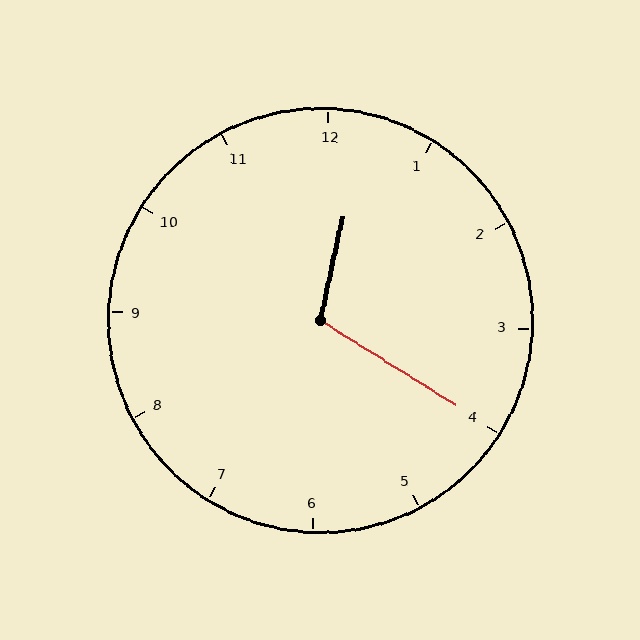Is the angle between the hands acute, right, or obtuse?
It is obtuse.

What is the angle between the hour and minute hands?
Approximately 110 degrees.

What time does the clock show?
12:20.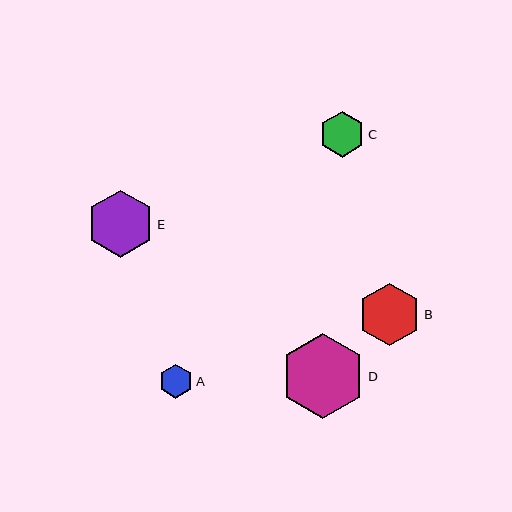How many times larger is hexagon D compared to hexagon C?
Hexagon D is approximately 1.8 times the size of hexagon C.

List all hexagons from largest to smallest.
From largest to smallest: D, E, B, C, A.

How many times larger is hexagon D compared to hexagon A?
Hexagon D is approximately 2.5 times the size of hexagon A.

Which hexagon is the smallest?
Hexagon A is the smallest with a size of approximately 34 pixels.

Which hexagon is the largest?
Hexagon D is the largest with a size of approximately 85 pixels.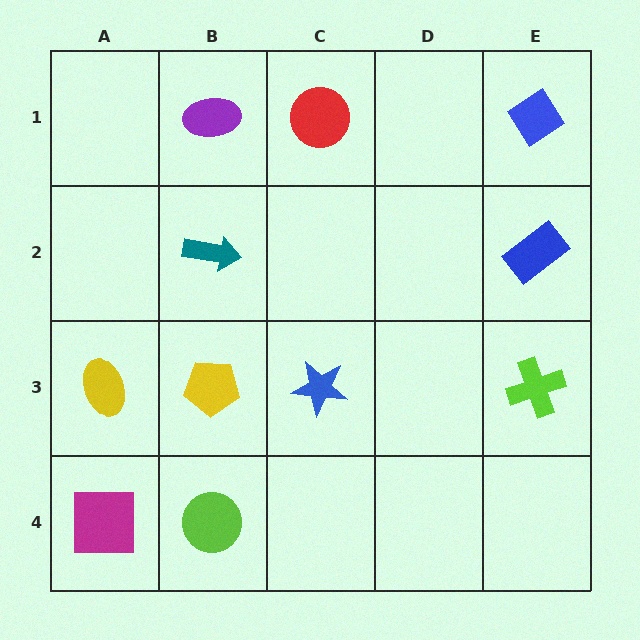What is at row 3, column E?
A lime cross.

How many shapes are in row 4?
2 shapes.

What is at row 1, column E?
A blue diamond.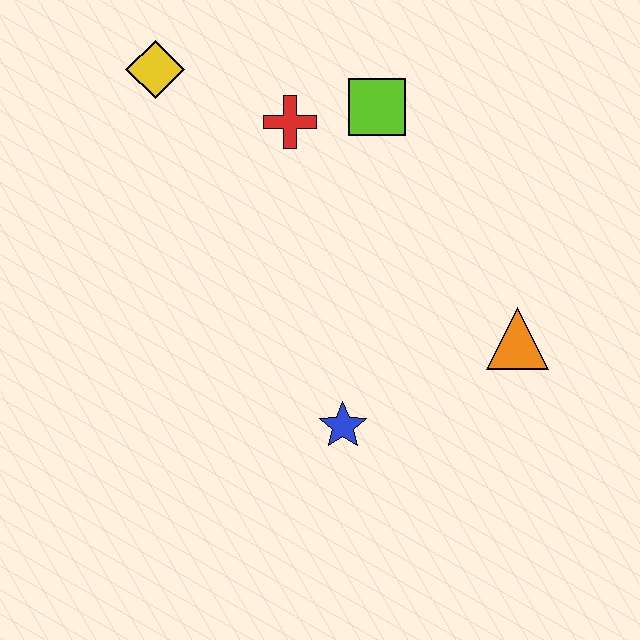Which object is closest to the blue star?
The orange triangle is closest to the blue star.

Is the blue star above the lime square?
No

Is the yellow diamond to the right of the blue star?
No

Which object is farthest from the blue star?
The yellow diamond is farthest from the blue star.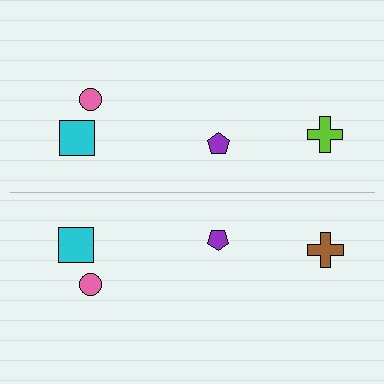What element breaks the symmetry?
The brown cross on the bottom side breaks the symmetry — its mirror counterpart is lime.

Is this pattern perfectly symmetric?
No, the pattern is not perfectly symmetric. The brown cross on the bottom side breaks the symmetry — its mirror counterpart is lime.